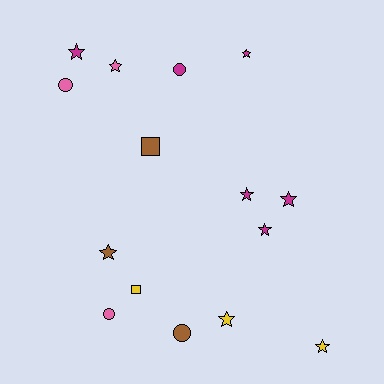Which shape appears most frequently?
Star, with 9 objects.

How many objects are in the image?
There are 15 objects.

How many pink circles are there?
There are 2 pink circles.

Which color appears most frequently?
Magenta, with 6 objects.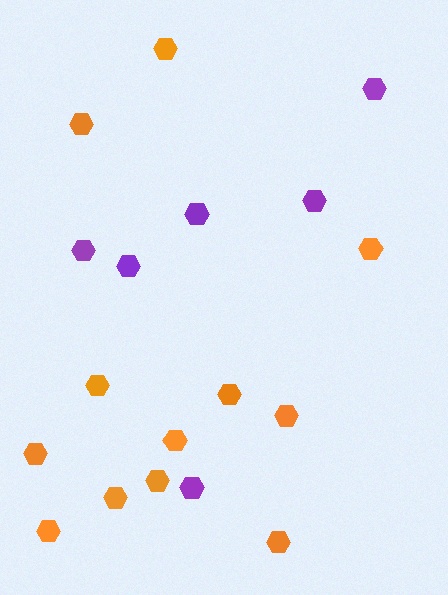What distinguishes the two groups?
There are 2 groups: one group of purple hexagons (6) and one group of orange hexagons (12).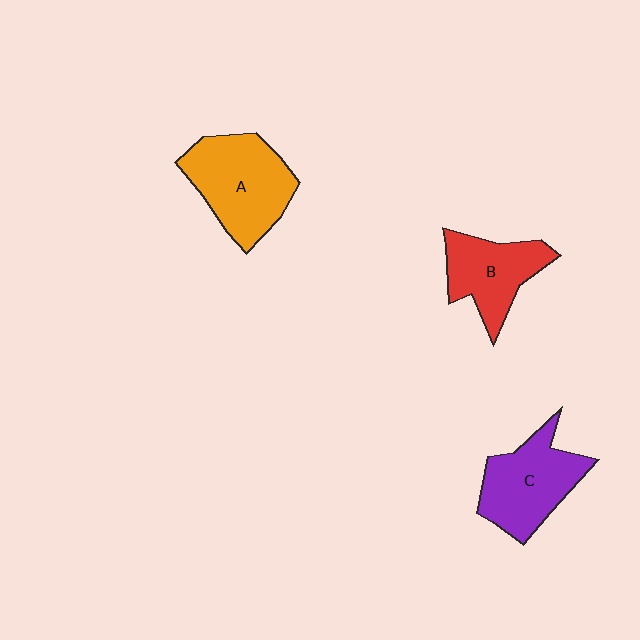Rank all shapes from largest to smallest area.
From largest to smallest: A (orange), C (purple), B (red).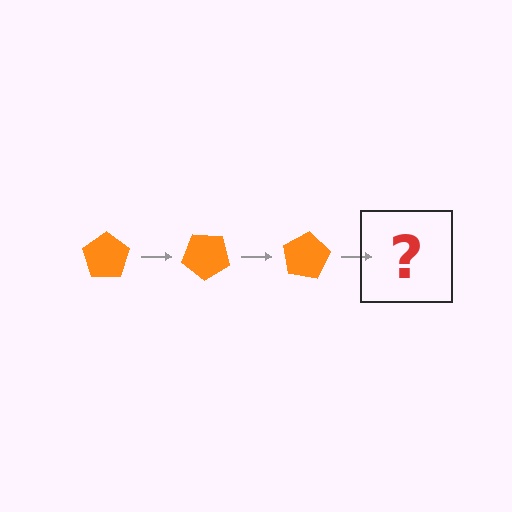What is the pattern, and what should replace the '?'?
The pattern is that the pentagon rotates 40 degrees each step. The '?' should be an orange pentagon rotated 120 degrees.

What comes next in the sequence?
The next element should be an orange pentagon rotated 120 degrees.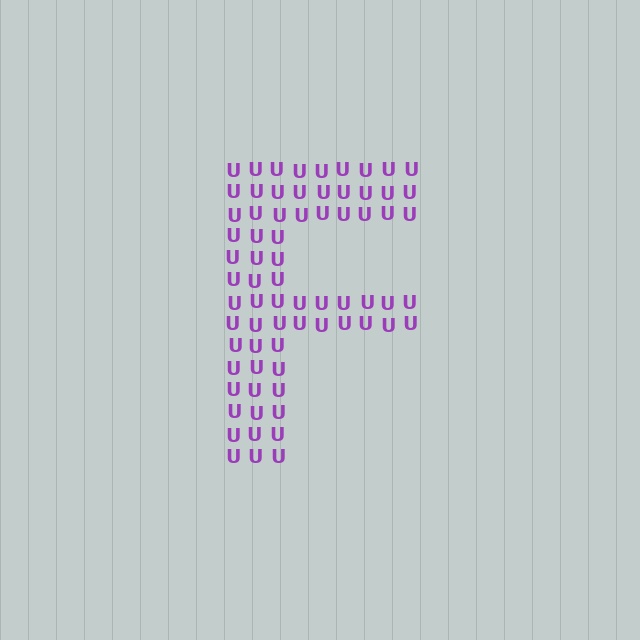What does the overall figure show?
The overall figure shows the letter F.